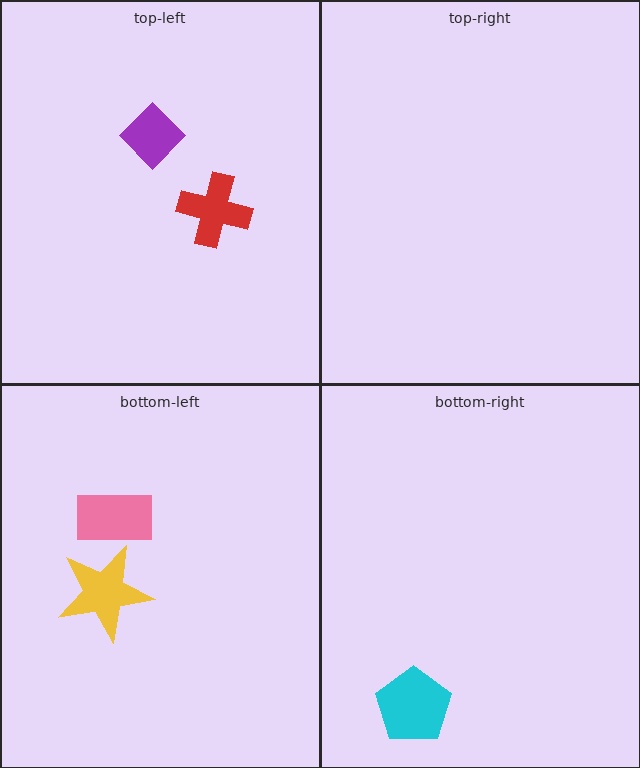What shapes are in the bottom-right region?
The cyan pentagon.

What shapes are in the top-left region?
The purple diamond, the red cross.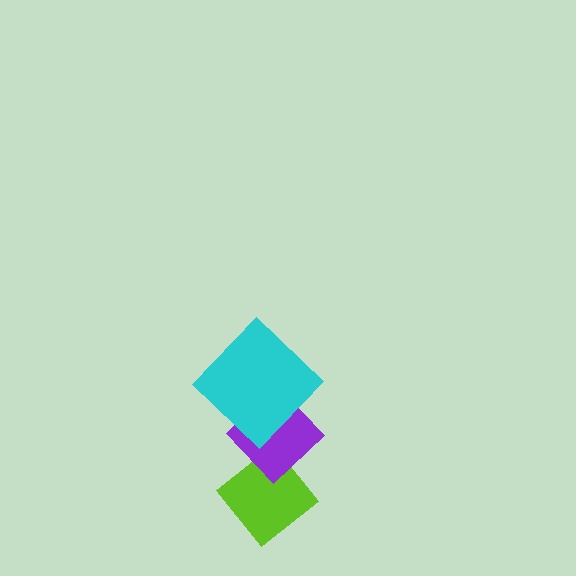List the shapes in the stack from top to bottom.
From top to bottom: the cyan diamond, the purple diamond, the lime diamond.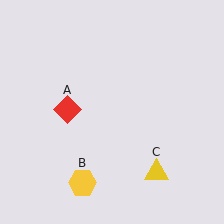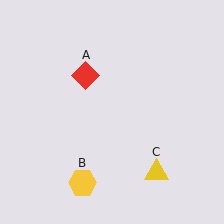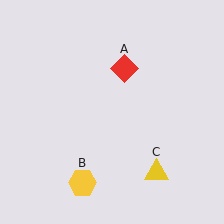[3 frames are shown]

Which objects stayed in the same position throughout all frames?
Yellow hexagon (object B) and yellow triangle (object C) remained stationary.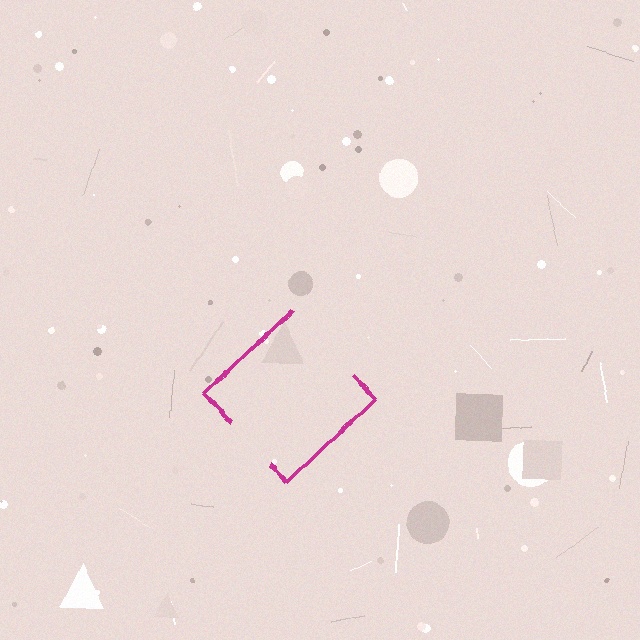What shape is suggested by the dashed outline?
The dashed outline suggests a diamond.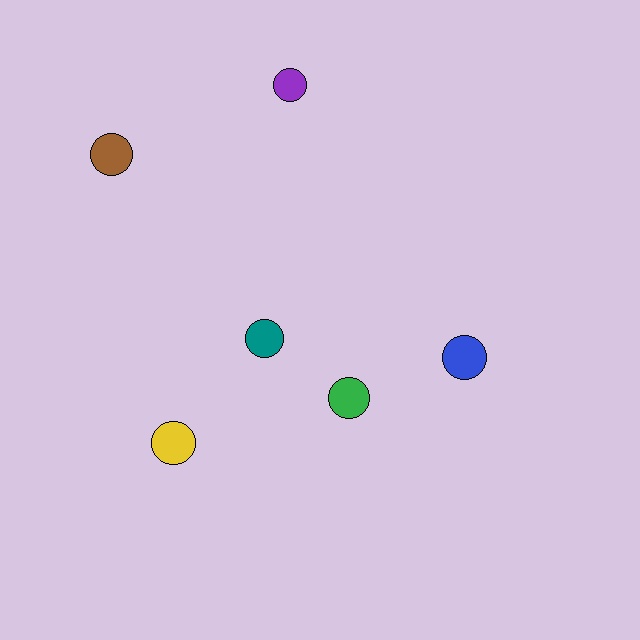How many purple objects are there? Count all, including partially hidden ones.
There is 1 purple object.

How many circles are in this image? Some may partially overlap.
There are 6 circles.